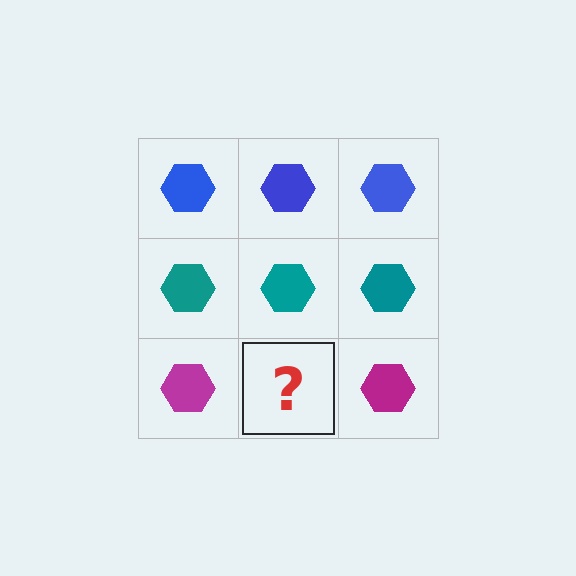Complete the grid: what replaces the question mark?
The question mark should be replaced with a magenta hexagon.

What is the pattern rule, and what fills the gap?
The rule is that each row has a consistent color. The gap should be filled with a magenta hexagon.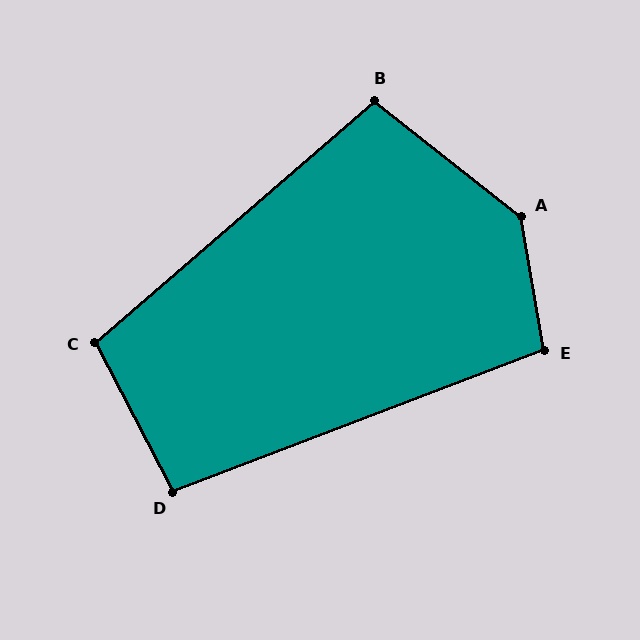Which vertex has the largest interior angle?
A, at approximately 138 degrees.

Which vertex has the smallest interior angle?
D, at approximately 97 degrees.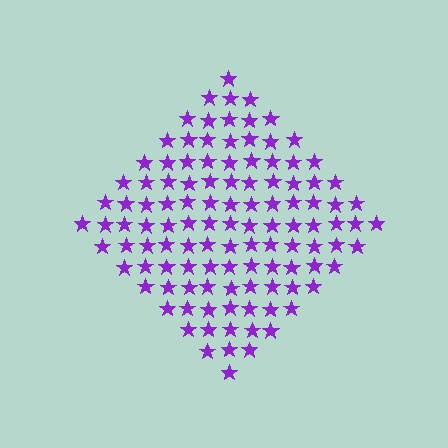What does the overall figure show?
The overall figure shows a diamond.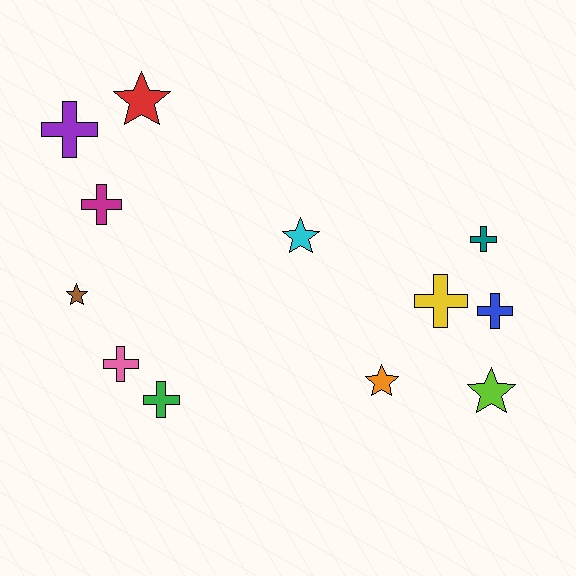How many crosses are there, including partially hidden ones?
There are 7 crosses.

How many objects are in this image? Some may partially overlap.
There are 12 objects.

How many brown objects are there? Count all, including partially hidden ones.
There is 1 brown object.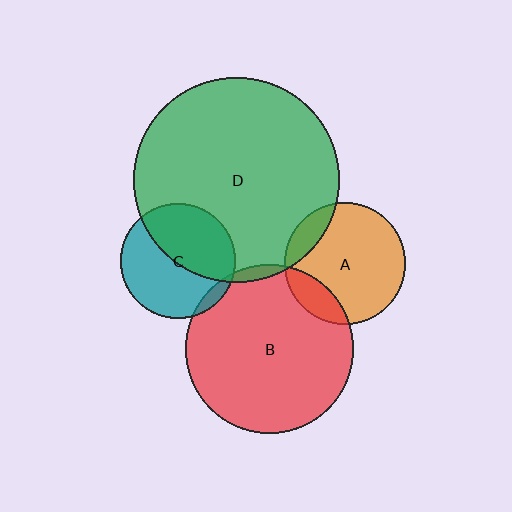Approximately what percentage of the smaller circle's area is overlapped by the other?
Approximately 5%.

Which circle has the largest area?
Circle D (green).